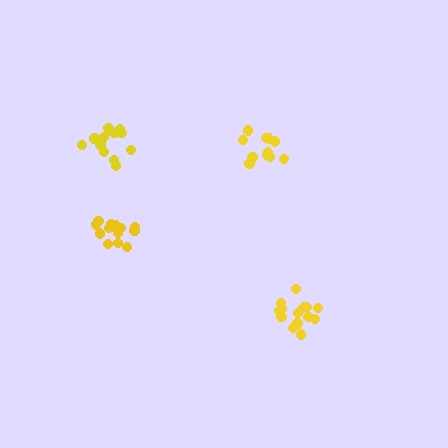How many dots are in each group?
Group 1: 11 dots, Group 2: 15 dots, Group 3: 14 dots, Group 4: 13 dots (53 total).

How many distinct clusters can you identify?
There are 4 distinct clusters.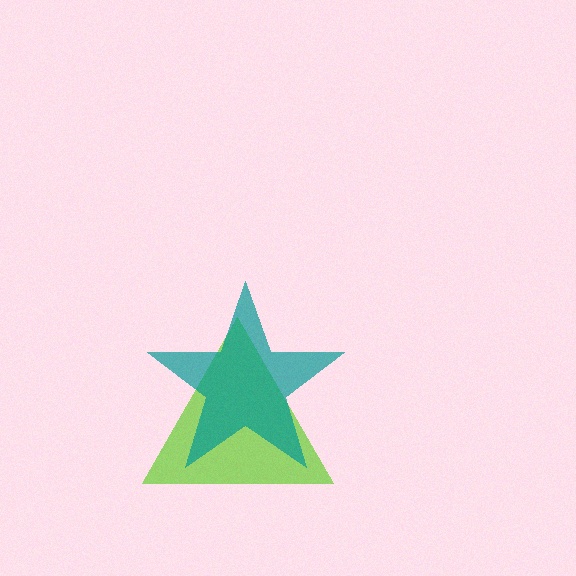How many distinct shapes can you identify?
There are 2 distinct shapes: a lime triangle, a teal star.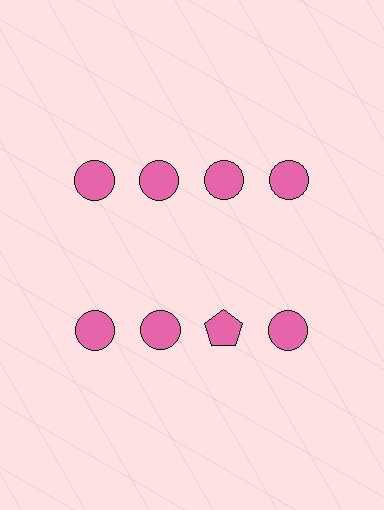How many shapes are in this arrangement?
There are 8 shapes arranged in a grid pattern.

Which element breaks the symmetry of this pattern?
The pink pentagon in the second row, center column breaks the symmetry. All other shapes are pink circles.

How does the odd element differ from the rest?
It has a different shape: pentagon instead of circle.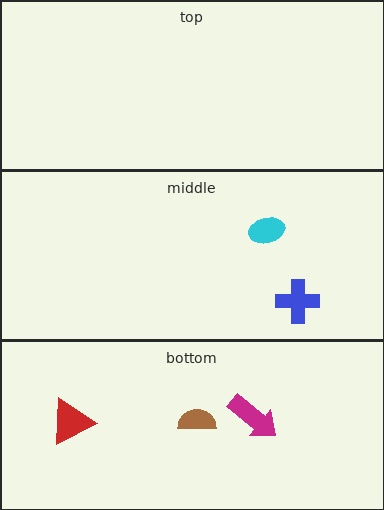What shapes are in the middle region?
The blue cross, the cyan ellipse.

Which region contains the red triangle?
The bottom region.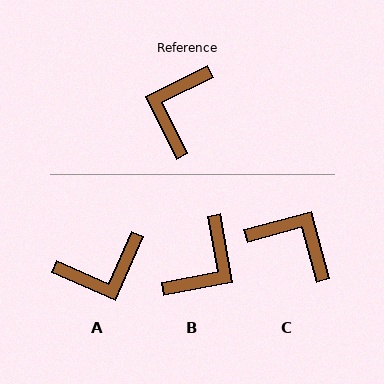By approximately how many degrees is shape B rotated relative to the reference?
Approximately 164 degrees counter-clockwise.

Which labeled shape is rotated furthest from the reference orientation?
B, about 164 degrees away.